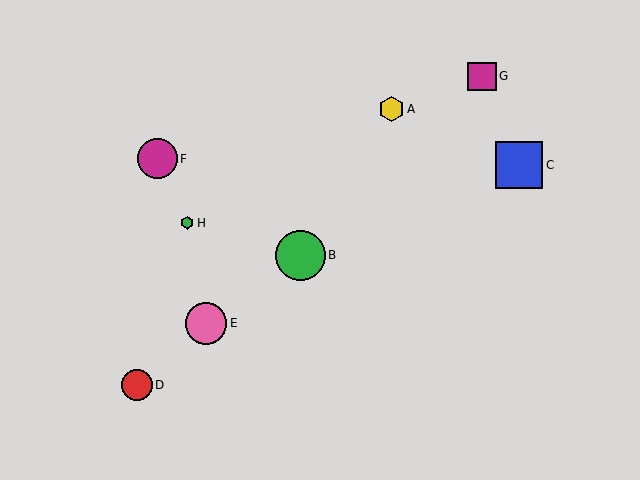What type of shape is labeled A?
Shape A is a yellow hexagon.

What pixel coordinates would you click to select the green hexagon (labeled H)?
Click at (187, 223) to select the green hexagon H.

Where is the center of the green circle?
The center of the green circle is at (300, 255).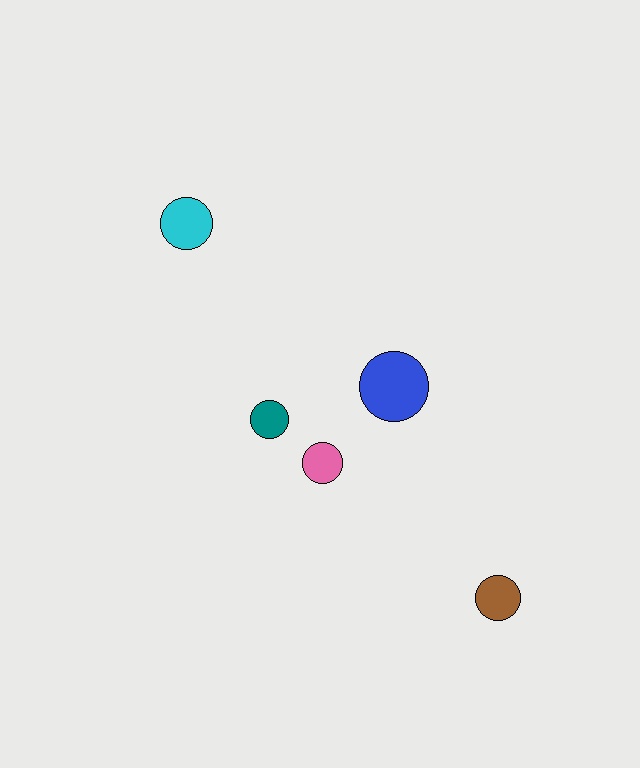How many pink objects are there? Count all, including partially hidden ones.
There is 1 pink object.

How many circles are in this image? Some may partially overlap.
There are 5 circles.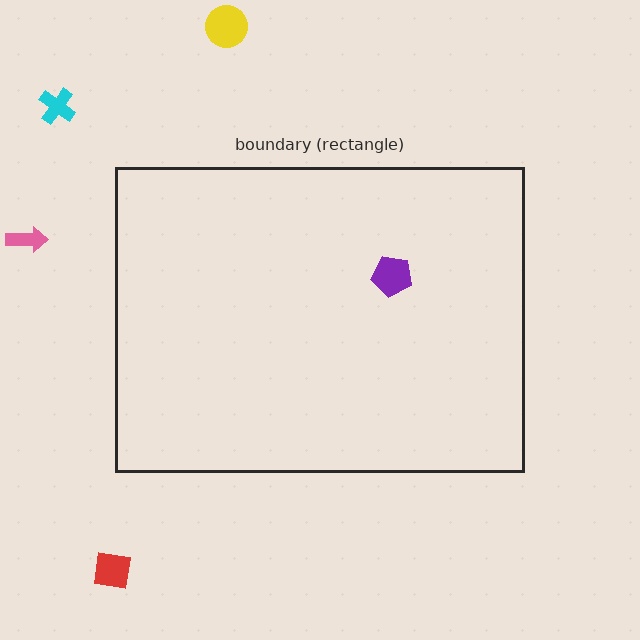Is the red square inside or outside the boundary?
Outside.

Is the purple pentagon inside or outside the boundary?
Inside.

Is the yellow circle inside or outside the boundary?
Outside.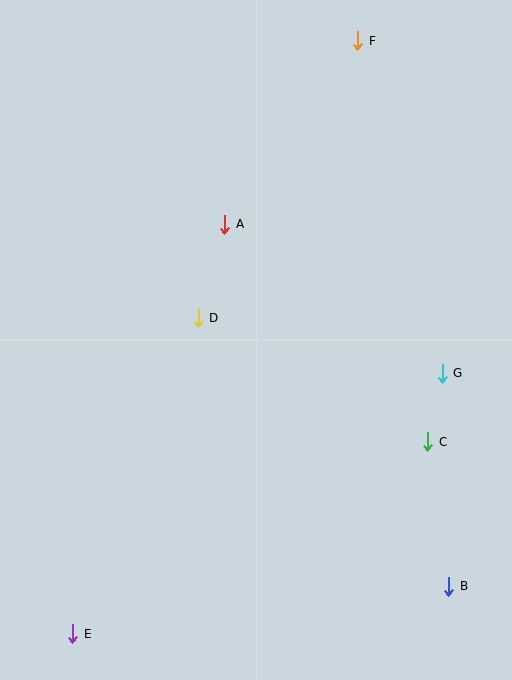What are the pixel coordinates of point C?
Point C is at (428, 442).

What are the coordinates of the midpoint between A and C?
The midpoint between A and C is at (326, 333).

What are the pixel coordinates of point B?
Point B is at (449, 586).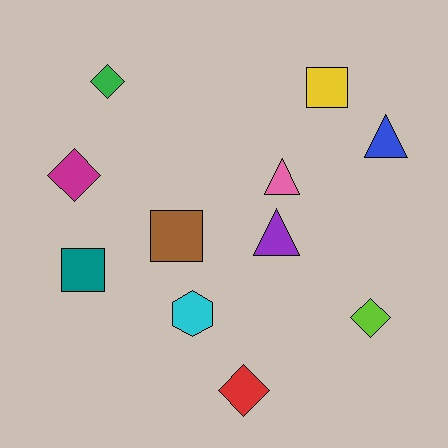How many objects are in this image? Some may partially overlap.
There are 11 objects.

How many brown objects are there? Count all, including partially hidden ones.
There is 1 brown object.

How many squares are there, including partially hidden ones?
There are 3 squares.